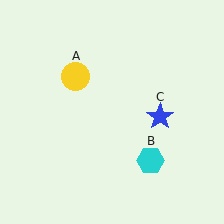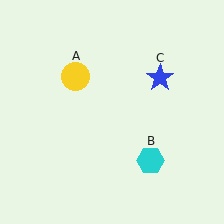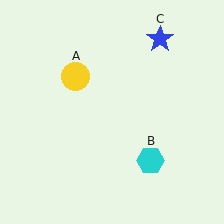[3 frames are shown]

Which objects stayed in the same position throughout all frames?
Yellow circle (object A) and cyan hexagon (object B) remained stationary.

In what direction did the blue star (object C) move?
The blue star (object C) moved up.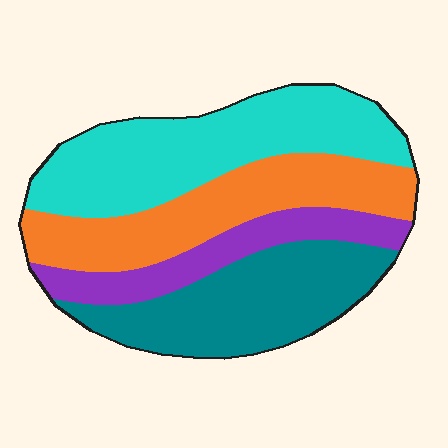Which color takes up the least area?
Purple, at roughly 15%.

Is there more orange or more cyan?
Cyan.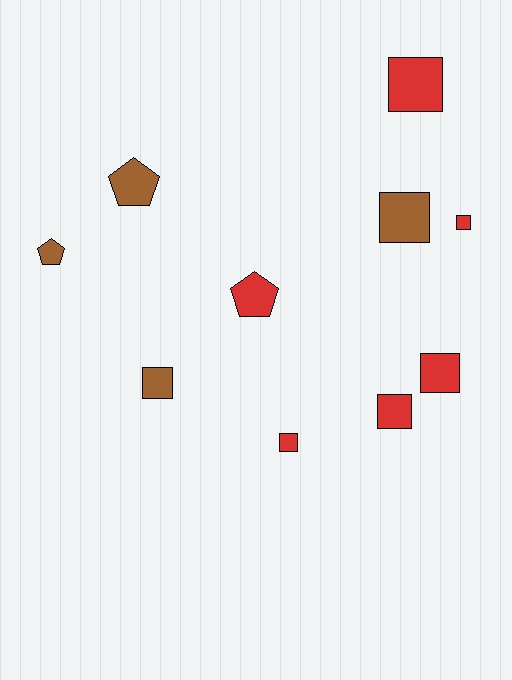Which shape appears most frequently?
Square, with 7 objects.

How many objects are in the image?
There are 10 objects.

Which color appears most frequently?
Red, with 6 objects.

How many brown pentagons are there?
There are 2 brown pentagons.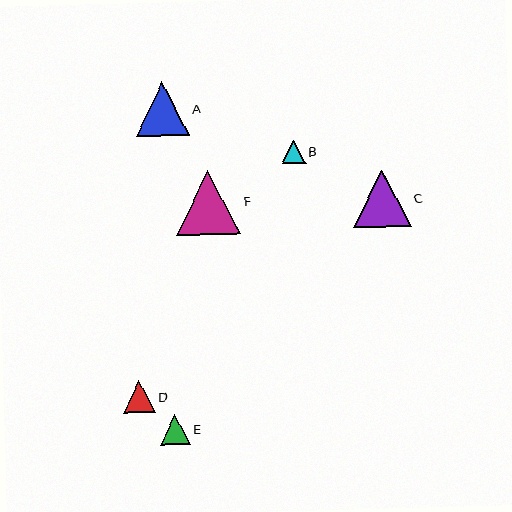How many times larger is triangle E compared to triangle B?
Triangle E is approximately 1.3 times the size of triangle B.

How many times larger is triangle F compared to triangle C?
Triangle F is approximately 1.1 times the size of triangle C.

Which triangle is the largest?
Triangle F is the largest with a size of approximately 64 pixels.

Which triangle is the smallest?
Triangle B is the smallest with a size of approximately 24 pixels.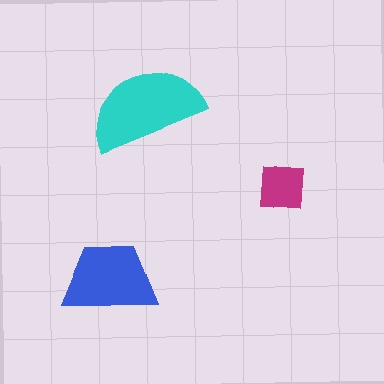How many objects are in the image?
There are 3 objects in the image.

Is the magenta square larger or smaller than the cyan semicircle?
Smaller.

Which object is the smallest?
The magenta square.